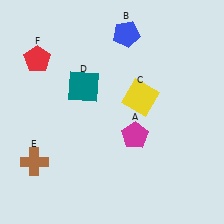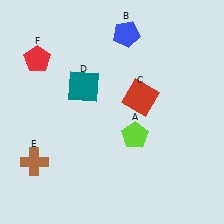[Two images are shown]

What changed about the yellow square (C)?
In Image 1, C is yellow. In Image 2, it changed to red.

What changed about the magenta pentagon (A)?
In Image 1, A is magenta. In Image 2, it changed to lime.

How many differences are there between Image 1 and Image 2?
There are 2 differences between the two images.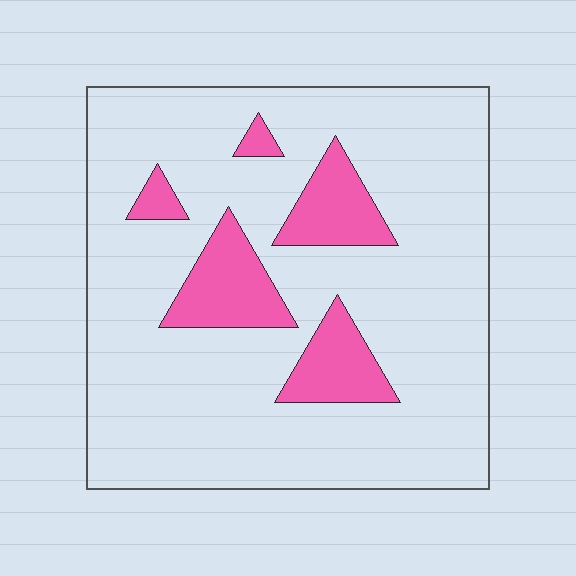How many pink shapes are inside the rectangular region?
5.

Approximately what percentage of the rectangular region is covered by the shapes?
Approximately 15%.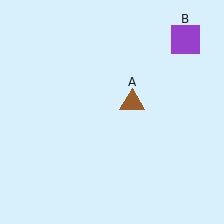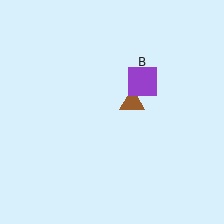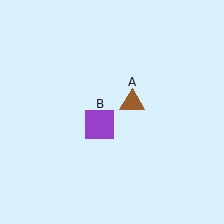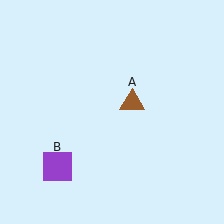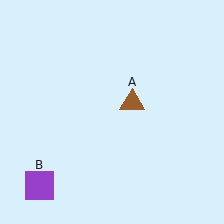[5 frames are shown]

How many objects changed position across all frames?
1 object changed position: purple square (object B).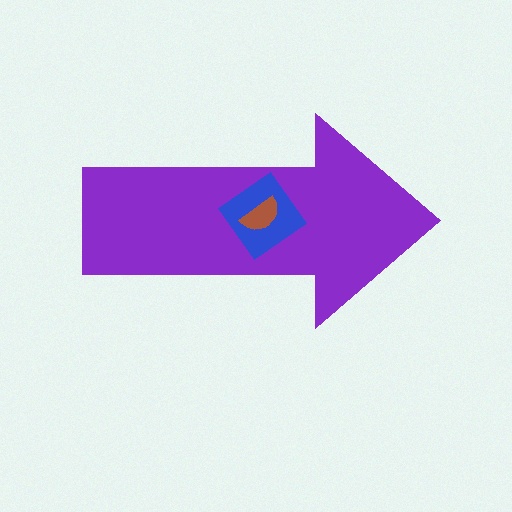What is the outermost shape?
The purple arrow.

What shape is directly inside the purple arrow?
The blue diamond.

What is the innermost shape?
The brown semicircle.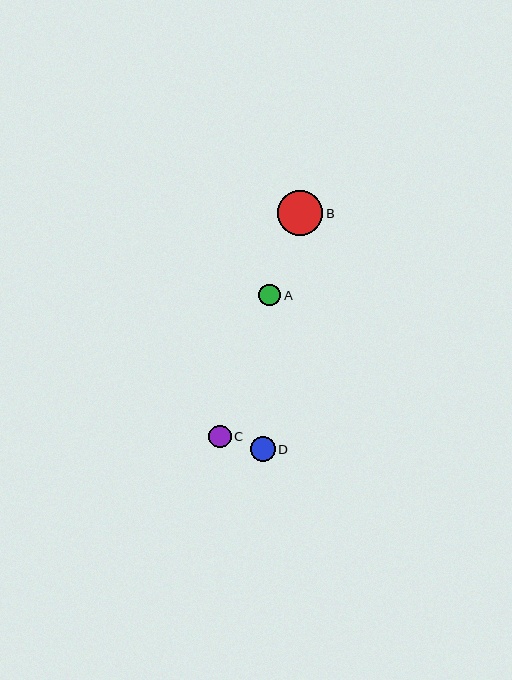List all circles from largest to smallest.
From largest to smallest: B, D, C, A.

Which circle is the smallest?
Circle A is the smallest with a size of approximately 22 pixels.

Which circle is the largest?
Circle B is the largest with a size of approximately 45 pixels.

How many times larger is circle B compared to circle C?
Circle B is approximately 2.0 times the size of circle C.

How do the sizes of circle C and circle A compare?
Circle C and circle A are approximately the same size.